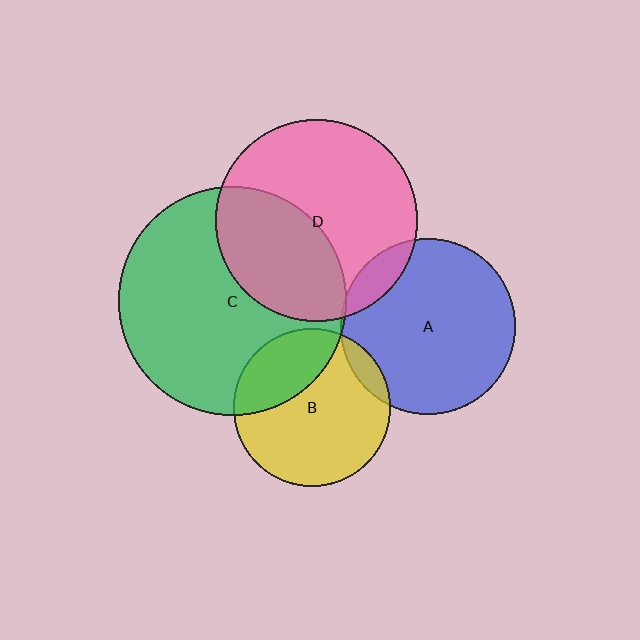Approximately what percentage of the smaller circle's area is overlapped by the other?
Approximately 10%.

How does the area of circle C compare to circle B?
Approximately 2.1 times.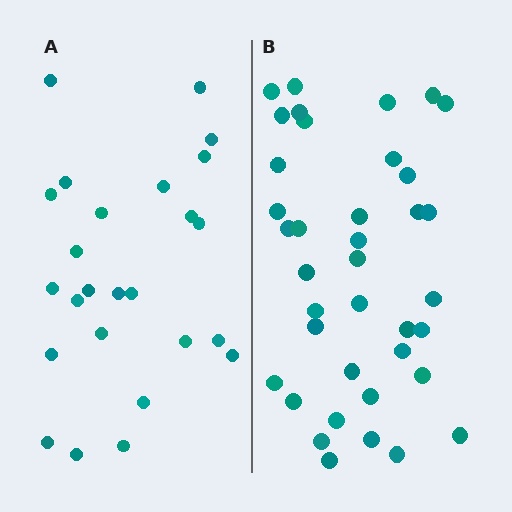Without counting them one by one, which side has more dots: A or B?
Region B (the right region) has more dots.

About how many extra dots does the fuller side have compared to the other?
Region B has approximately 15 more dots than region A.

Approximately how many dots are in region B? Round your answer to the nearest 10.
About 40 dots. (The exact count is 38, which rounds to 40.)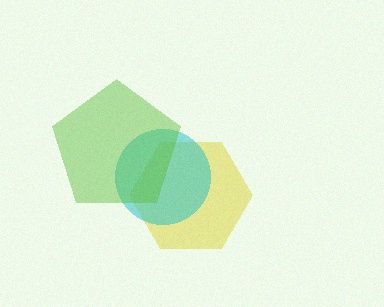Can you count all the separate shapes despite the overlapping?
Yes, there are 3 separate shapes.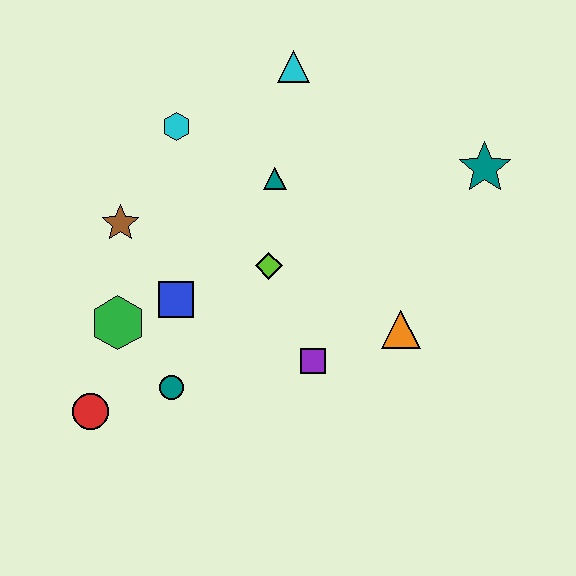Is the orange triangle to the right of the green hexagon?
Yes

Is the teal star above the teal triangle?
Yes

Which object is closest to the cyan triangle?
The teal triangle is closest to the cyan triangle.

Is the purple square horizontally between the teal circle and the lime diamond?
No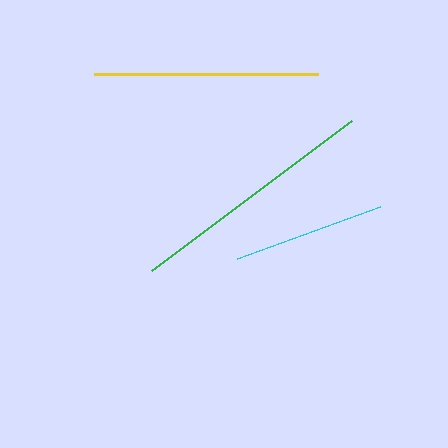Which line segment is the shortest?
The cyan line is the shortest at approximately 152 pixels.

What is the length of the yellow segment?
The yellow segment is approximately 225 pixels long.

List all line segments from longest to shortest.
From longest to shortest: green, yellow, cyan.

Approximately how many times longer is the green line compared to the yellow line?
The green line is approximately 1.1 times the length of the yellow line.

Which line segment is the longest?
The green line is the longest at approximately 249 pixels.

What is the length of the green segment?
The green segment is approximately 249 pixels long.